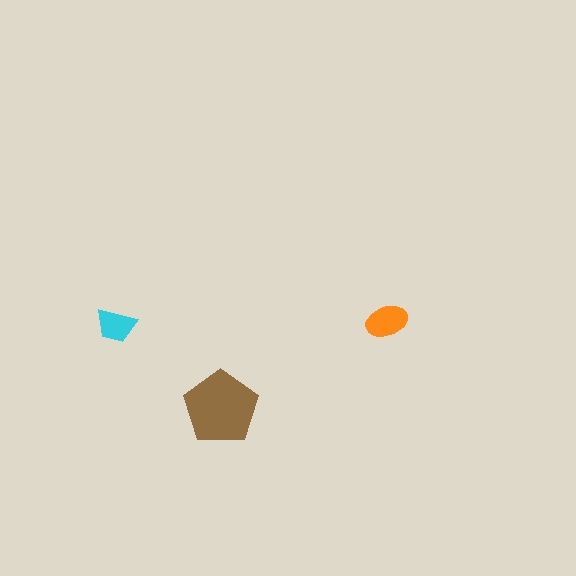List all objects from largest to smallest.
The brown pentagon, the orange ellipse, the cyan trapezoid.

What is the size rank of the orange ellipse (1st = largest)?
2nd.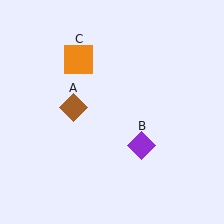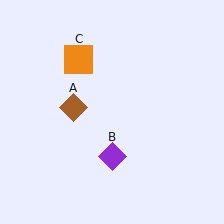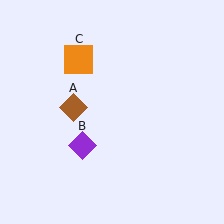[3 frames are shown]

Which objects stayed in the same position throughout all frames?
Brown diamond (object A) and orange square (object C) remained stationary.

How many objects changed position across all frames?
1 object changed position: purple diamond (object B).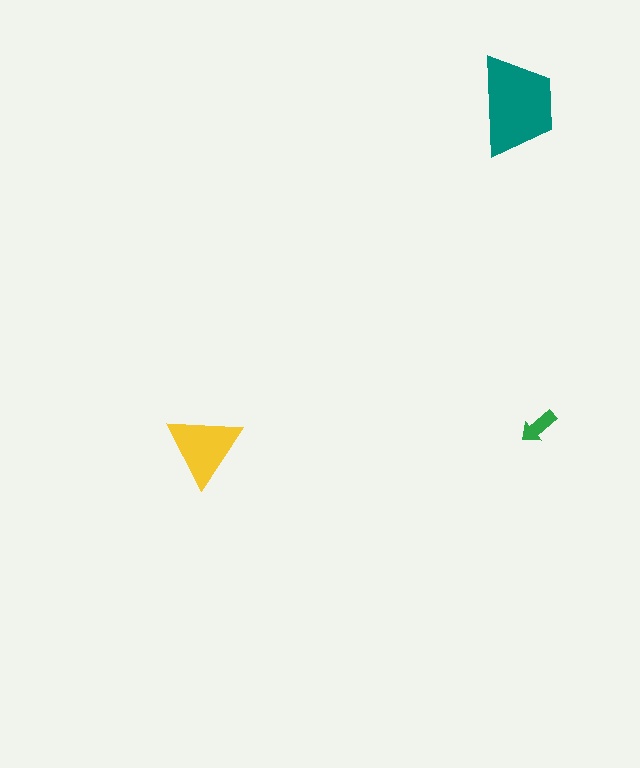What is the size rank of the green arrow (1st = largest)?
3rd.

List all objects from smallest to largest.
The green arrow, the yellow triangle, the teal trapezoid.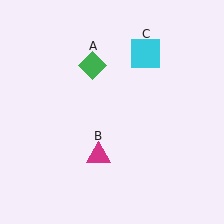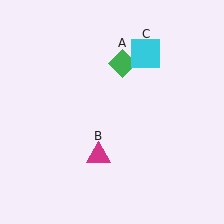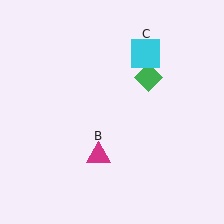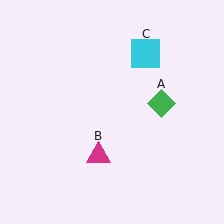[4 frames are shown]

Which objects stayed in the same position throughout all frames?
Magenta triangle (object B) and cyan square (object C) remained stationary.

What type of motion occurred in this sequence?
The green diamond (object A) rotated clockwise around the center of the scene.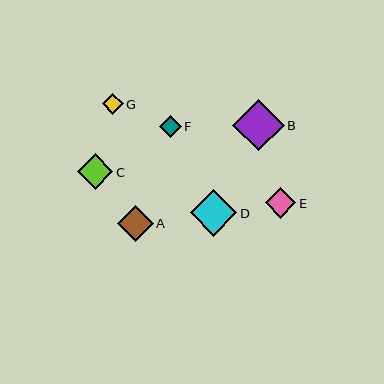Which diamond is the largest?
Diamond B is the largest with a size of approximately 51 pixels.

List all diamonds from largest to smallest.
From largest to smallest: B, D, C, A, E, F, G.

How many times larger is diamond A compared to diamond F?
Diamond A is approximately 1.6 times the size of diamond F.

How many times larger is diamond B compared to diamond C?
Diamond B is approximately 1.4 times the size of diamond C.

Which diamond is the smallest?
Diamond G is the smallest with a size of approximately 21 pixels.